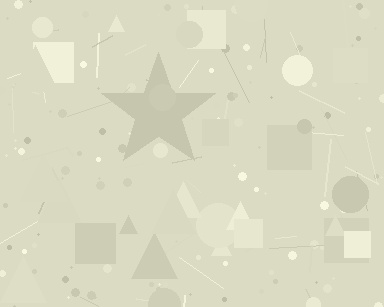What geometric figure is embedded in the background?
A star is embedded in the background.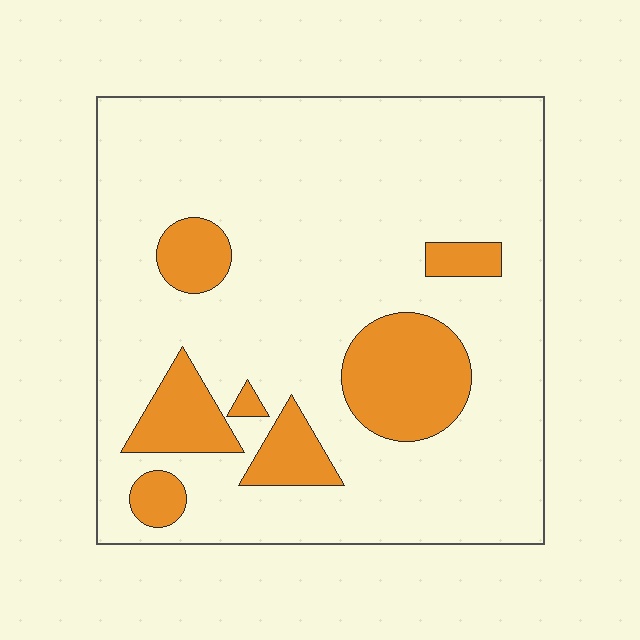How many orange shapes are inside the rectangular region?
7.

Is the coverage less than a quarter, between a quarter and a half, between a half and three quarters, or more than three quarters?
Less than a quarter.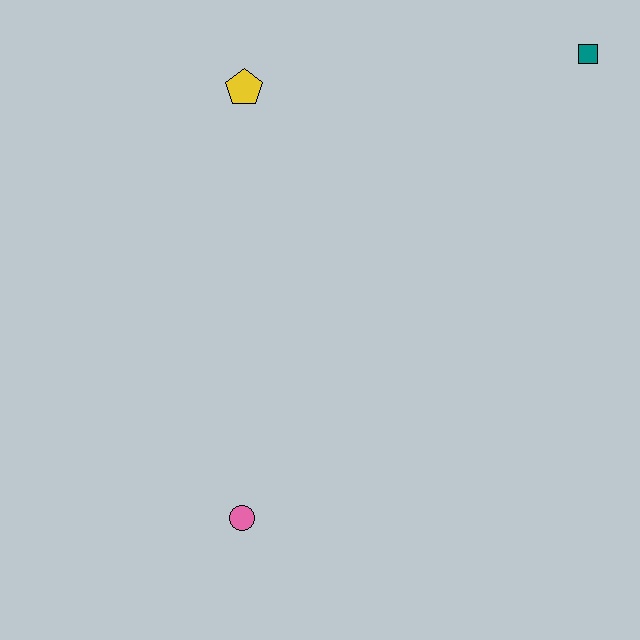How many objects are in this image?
There are 3 objects.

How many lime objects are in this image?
There are no lime objects.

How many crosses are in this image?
There are no crosses.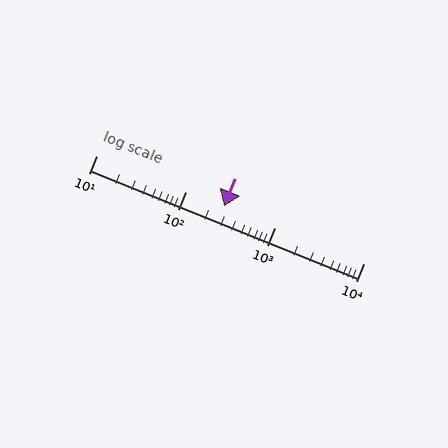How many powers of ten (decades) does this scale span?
The scale spans 3 decades, from 10 to 10000.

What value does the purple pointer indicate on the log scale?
The pointer indicates approximately 270.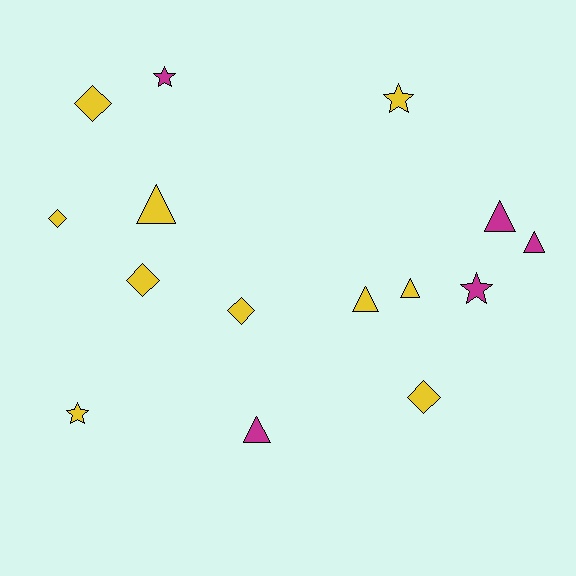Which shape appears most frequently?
Triangle, with 6 objects.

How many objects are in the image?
There are 15 objects.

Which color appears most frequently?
Yellow, with 10 objects.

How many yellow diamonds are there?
There are 5 yellow diamonds.